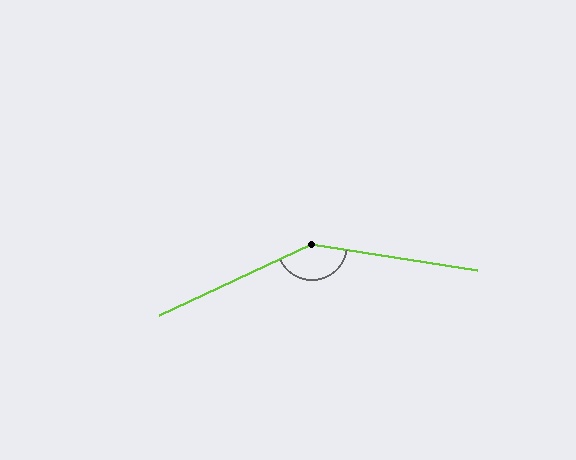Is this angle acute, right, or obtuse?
It is obtuse.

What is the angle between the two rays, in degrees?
Approximately 146 degrees.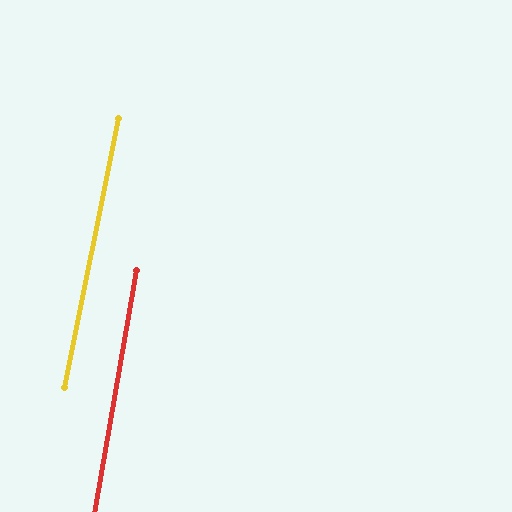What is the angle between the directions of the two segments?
Approximately 2 degrees.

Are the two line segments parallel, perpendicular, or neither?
Parallel — their directions differ by only 1.6°.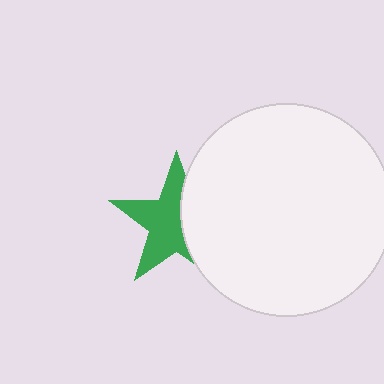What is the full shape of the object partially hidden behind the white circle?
The partially hidden object is a green star.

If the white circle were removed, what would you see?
You would see the complete green star.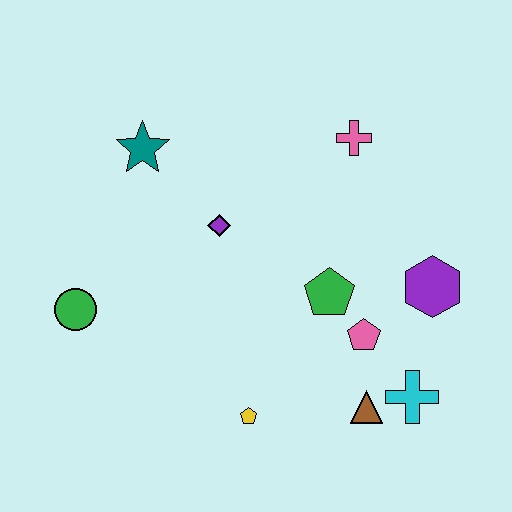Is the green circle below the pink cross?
Yes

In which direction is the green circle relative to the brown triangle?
The green circle is to the left of the brown triangle.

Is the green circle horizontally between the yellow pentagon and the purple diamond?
No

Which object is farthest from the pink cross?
The green circle is farthest from the pink cross.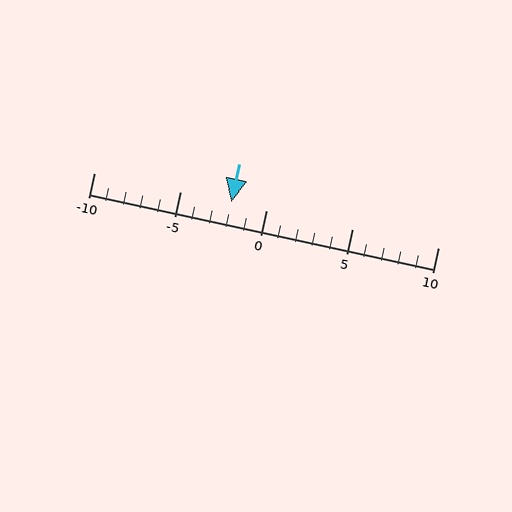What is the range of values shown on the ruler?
The ruler shows values from -10 to 10.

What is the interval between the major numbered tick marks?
The major tick marks are spaced 5 units apart.